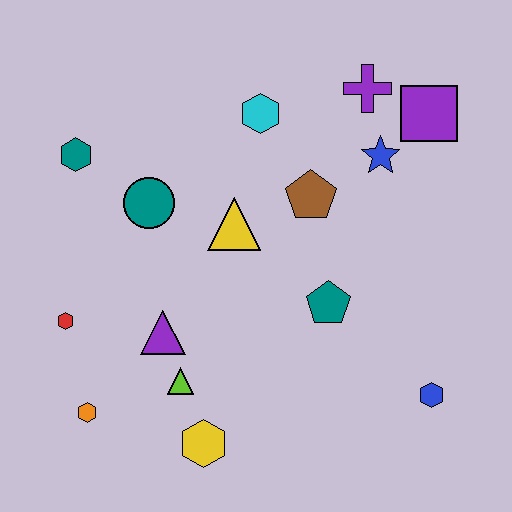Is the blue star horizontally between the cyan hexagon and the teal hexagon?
No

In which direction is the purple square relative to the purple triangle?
The purple square is to the right of the purple triangle.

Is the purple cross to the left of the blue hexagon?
Yes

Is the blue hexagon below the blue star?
Yes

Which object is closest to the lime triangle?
The purple triangle is closest to the lime triangle.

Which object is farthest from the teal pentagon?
The teal hexagon is farthest from the teal pentagon.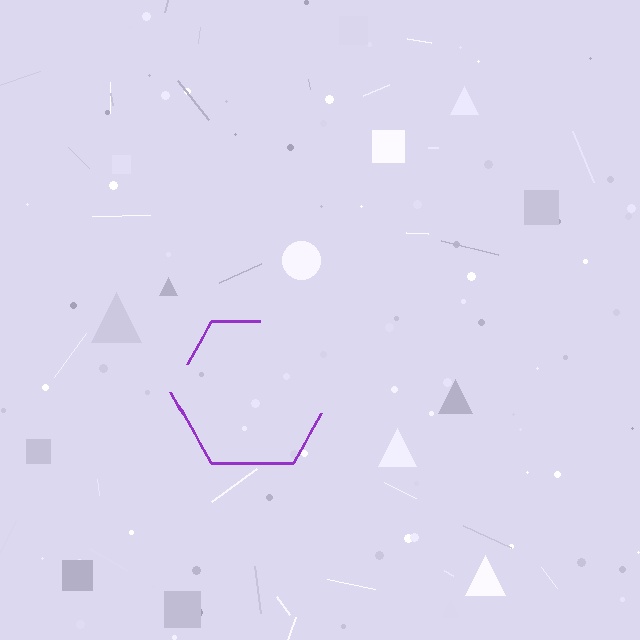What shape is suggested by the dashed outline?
The dashed outline suggests a hexagon.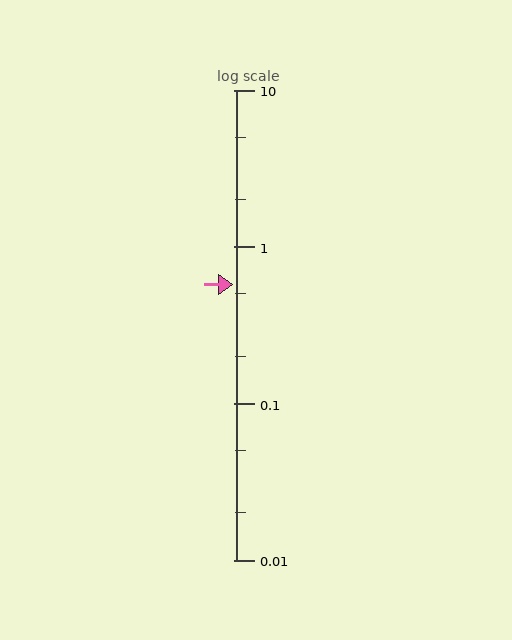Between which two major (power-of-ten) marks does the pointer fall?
The pointer is between 0.1 and 1.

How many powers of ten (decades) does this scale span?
The scale spans 3 decades, from 0.01 to 10.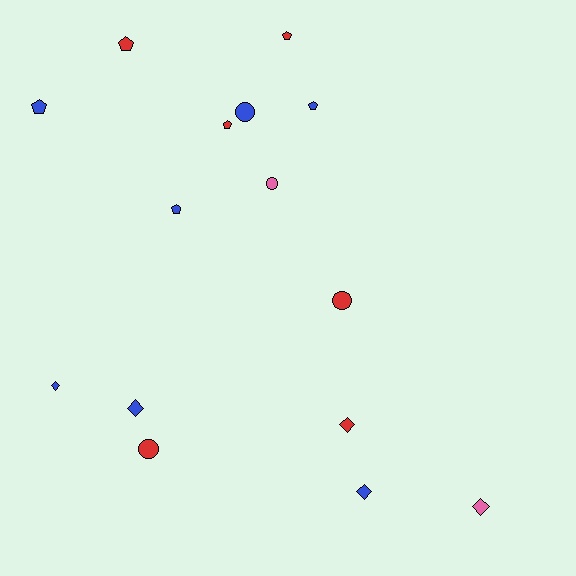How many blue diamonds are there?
There are 3 blue diamonds.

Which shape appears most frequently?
Pentagon, with 6 objects.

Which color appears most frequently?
Blue, with 7 objects.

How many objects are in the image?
There are 15 objects.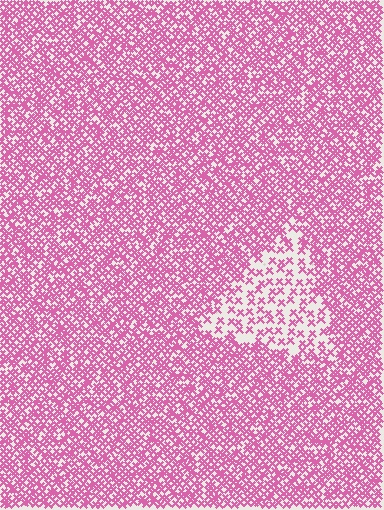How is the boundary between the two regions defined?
The boundary is defined by a change in element density (approximately 2.4x ratio). All elements are the same color, size, and shape.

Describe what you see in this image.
The image contains small pink elements arranged at two different densities. A triangle-shaped region is visible where the elements are less densely packed than the surrounding area.